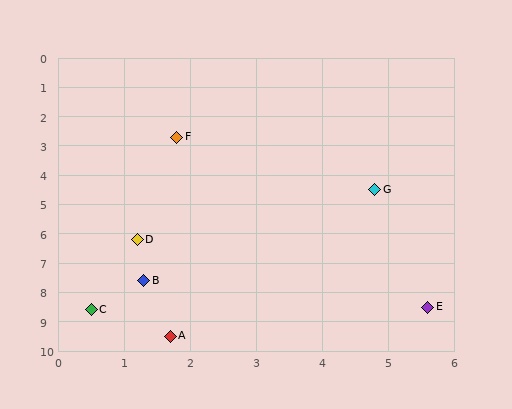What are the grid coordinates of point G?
Point G is at approximately (4.8, 4.5).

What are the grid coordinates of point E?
Point E is at approximately (5.6, 8.5).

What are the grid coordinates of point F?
Point F is at approximately (1.8, 2.7).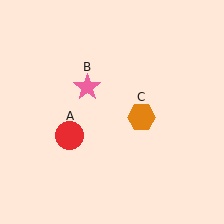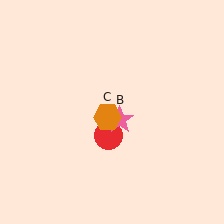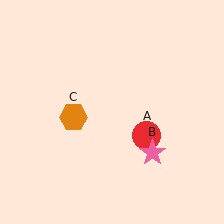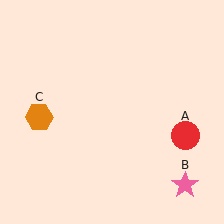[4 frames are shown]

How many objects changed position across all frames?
3 objects changed position: red circle (object A), pink star (object B), orange hexagon (object C).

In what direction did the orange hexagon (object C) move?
The orange hexagon (object C) moved left.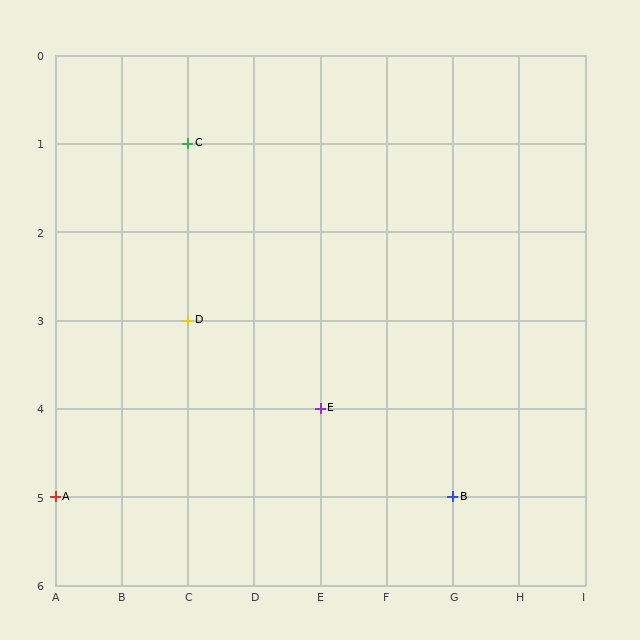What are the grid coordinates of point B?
Point B is at grid coordinates (G, 5).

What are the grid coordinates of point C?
Point C is at grid coordinates (C, 1).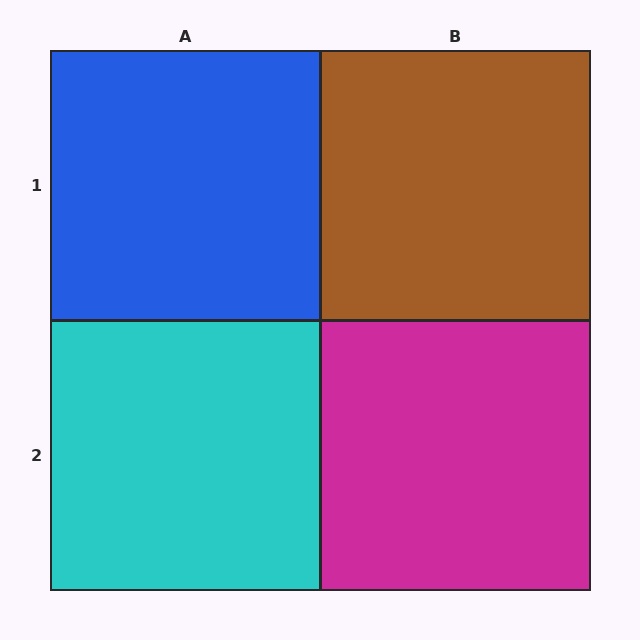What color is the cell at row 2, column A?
Cyan.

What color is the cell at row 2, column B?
Magenta.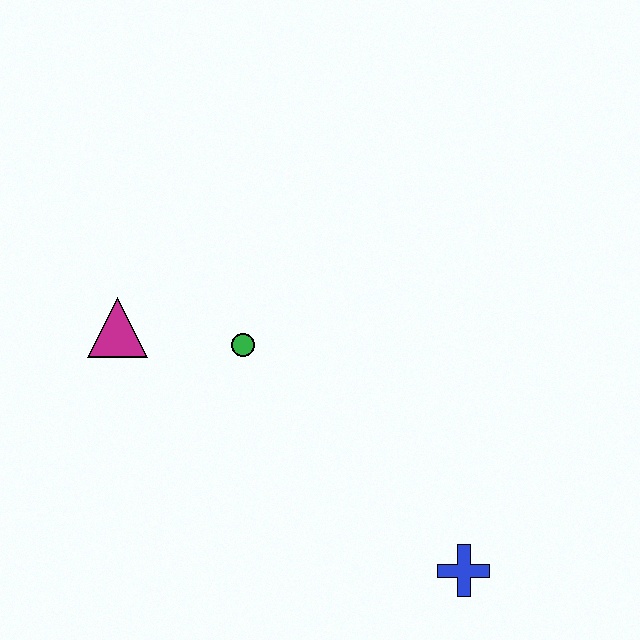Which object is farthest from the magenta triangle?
The blue cross is farthest from the magenta triangle.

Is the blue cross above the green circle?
No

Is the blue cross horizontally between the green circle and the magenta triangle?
No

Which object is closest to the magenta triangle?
The green circle is closest to the magenta triangle.